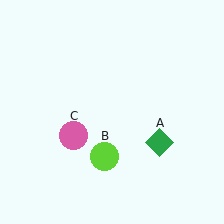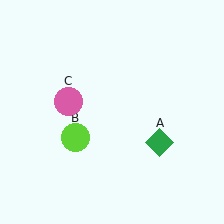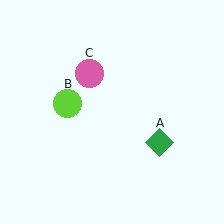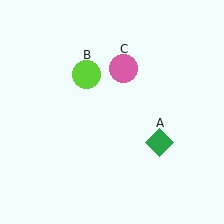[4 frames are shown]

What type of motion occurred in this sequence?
The lime circle (object B), pink circle (object C) rotated clockwise around the center of the scene.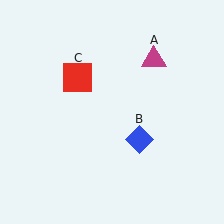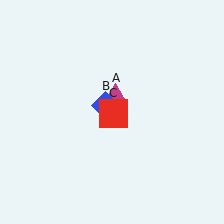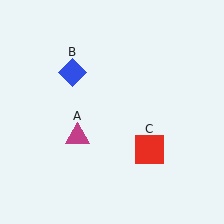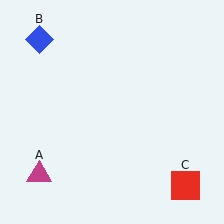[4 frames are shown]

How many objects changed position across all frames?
3 objects changed position: magenta triangle (object A), blue diamond (object B), red square (object C).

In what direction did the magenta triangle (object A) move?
The magenta triangle (object A) moved down and to the left.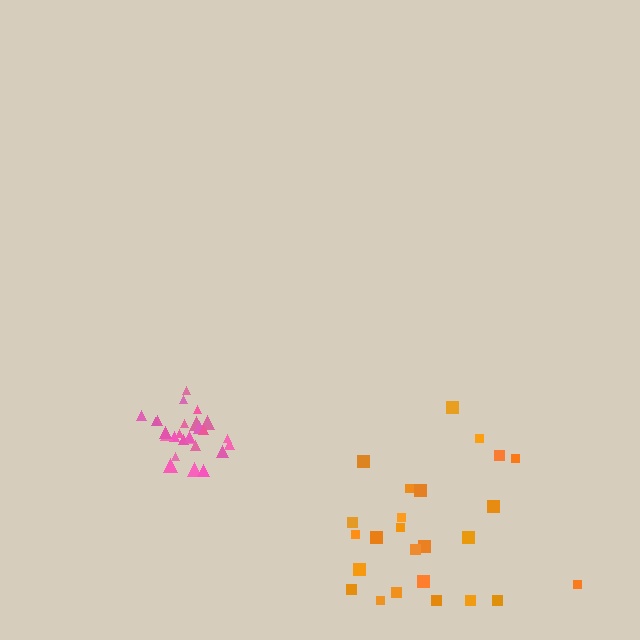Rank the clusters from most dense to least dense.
pink, orange.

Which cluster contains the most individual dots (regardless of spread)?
Pink (27).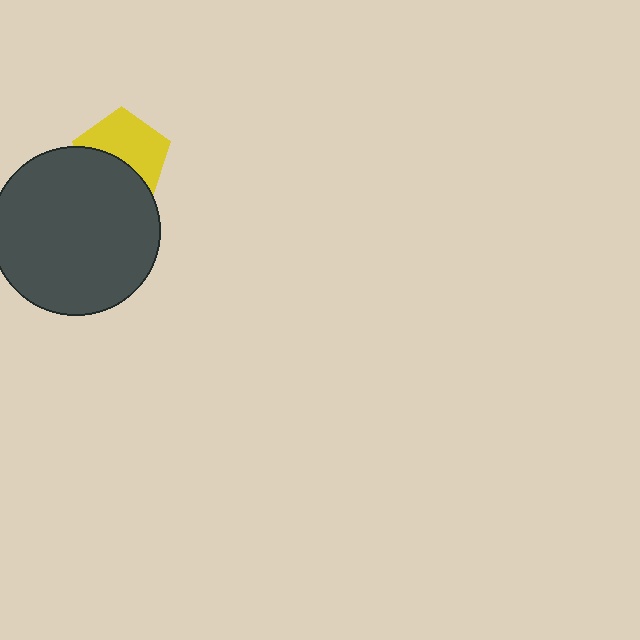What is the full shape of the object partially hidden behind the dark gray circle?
The partially hidden object is a yellow pentagon.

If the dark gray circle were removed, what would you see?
You would see the complete yellow pentagon.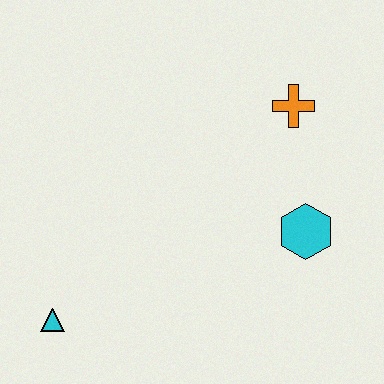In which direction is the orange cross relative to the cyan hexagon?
The orange cross is above the cyan hexagon.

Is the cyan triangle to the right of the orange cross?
No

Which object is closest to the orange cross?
The cyan hexagon is closest to the orange cross.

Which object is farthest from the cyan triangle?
The orange cross is farthest from the cyan triangle.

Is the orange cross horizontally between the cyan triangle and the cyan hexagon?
Yes